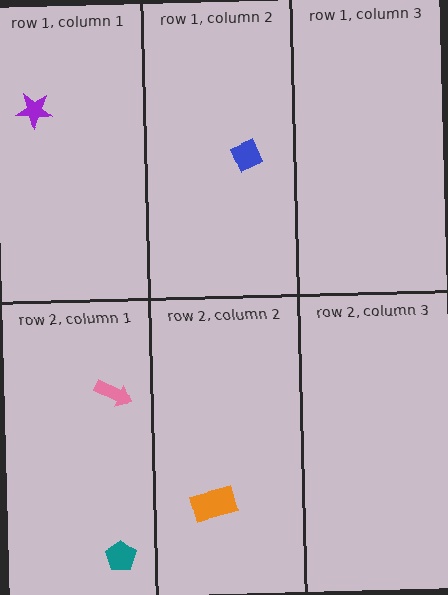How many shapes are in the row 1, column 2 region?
1.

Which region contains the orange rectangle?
The row 2, column 2 region.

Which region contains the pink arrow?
The row 2, column 1 region.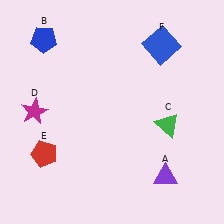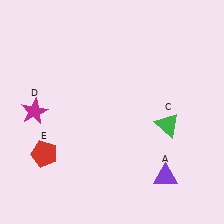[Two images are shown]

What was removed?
The blue square (F), the blue pentagon (B) were removed in Image 2.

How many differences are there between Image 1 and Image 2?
There are 2 differences between the two images.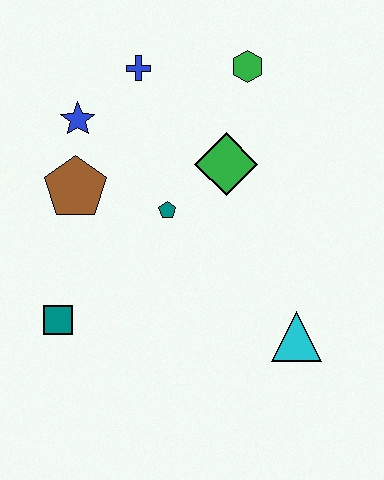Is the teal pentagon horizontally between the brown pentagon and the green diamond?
Yes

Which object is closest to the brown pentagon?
The blue star is closest to the brown pentagon.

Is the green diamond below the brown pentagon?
No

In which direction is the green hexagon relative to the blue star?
The green hexagon is to the right of the blue star.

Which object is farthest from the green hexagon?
The teal square is farthest from the green hexagon.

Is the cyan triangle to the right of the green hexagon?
Yes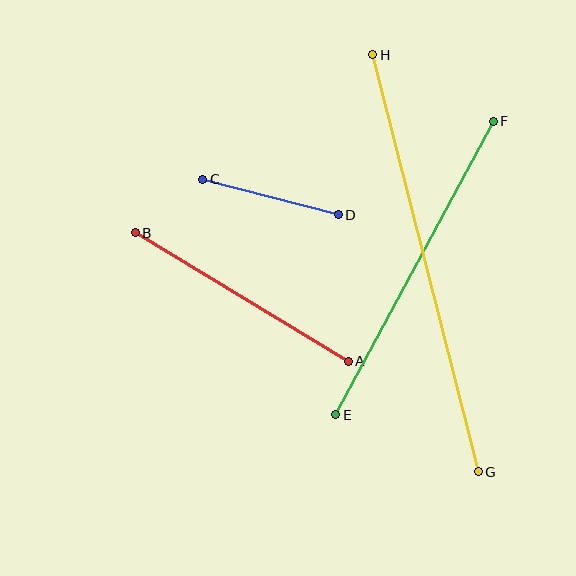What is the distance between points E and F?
The distance is approximately 333 pixels.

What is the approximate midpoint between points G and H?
The midpoint is at approximately (426, 263) pixels.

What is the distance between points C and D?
The distance is approximately 140 pixels.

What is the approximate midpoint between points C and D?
The midpoint is at approximately (270, 197) pixels.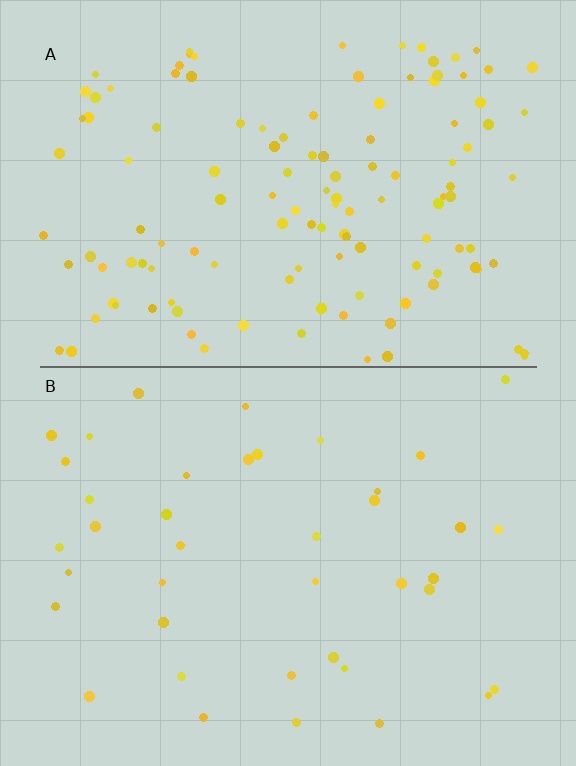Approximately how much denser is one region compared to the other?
Approximately 3.2× — region A over region B.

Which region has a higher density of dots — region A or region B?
A (the top).